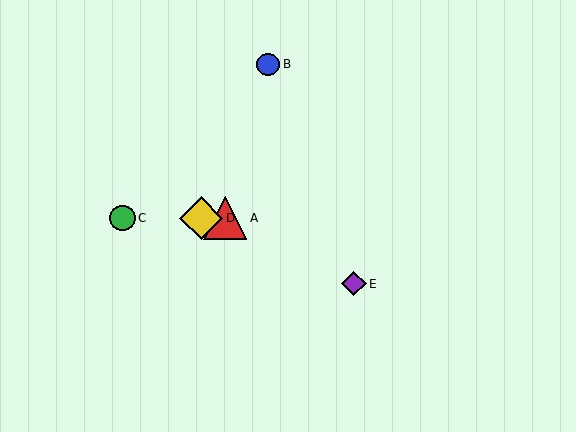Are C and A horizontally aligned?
Yes, both are at y≈218.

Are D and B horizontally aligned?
No, D is at y≈218 and B is at y≈65.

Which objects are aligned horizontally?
Objects A, C, D are aligned horizontally.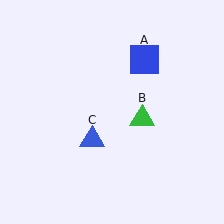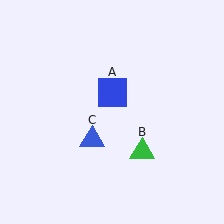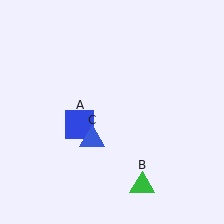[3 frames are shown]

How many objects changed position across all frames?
2 objects changed position: blue square (object A), green triangle (object B).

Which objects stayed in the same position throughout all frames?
Blue triangle (object C) remained stationary.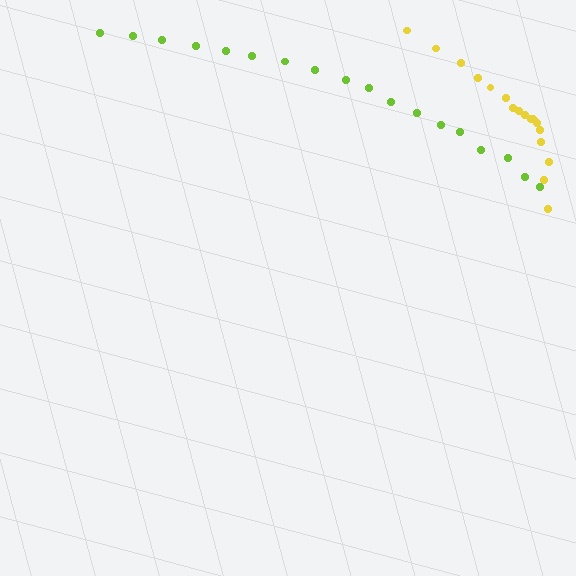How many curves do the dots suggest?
There are 2 distinct paths.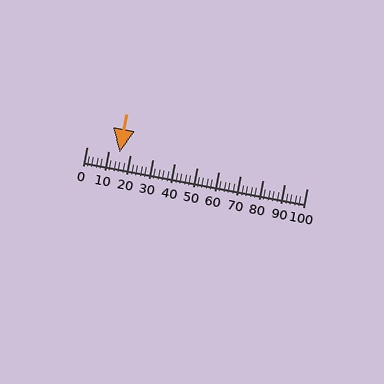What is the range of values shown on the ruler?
The ruler shows values from 0 to 100.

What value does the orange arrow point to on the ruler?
The orange arrow points to approximately 15.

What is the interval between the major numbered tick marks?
The major tick marks are spaced 10 units apart.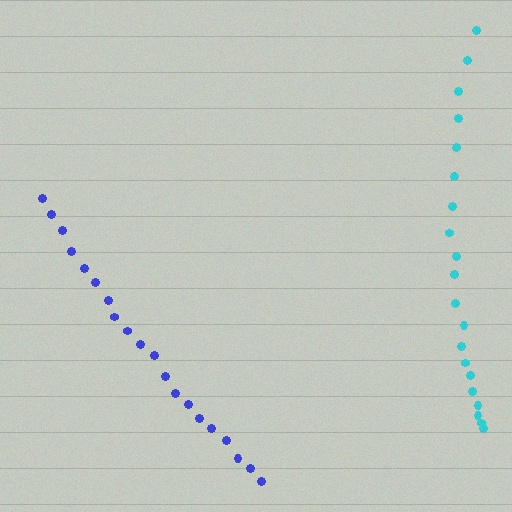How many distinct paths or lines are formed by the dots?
There are 2 distinct paths.